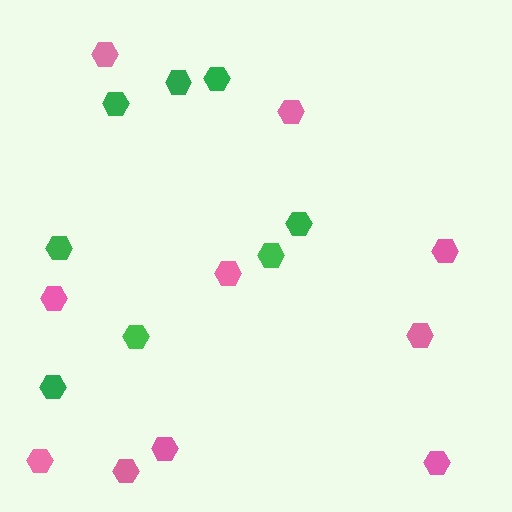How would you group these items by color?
There are 2 groups: one group of green hexagons (8) and one group of pink hexagons (10).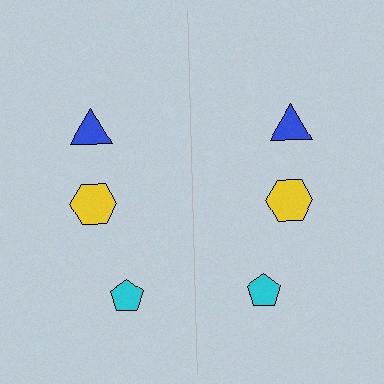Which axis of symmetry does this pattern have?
The pattern has a vertical axis of symmetry running through the center of the image.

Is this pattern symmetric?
Yes, this pattern has bilateral (reflection) symmetry.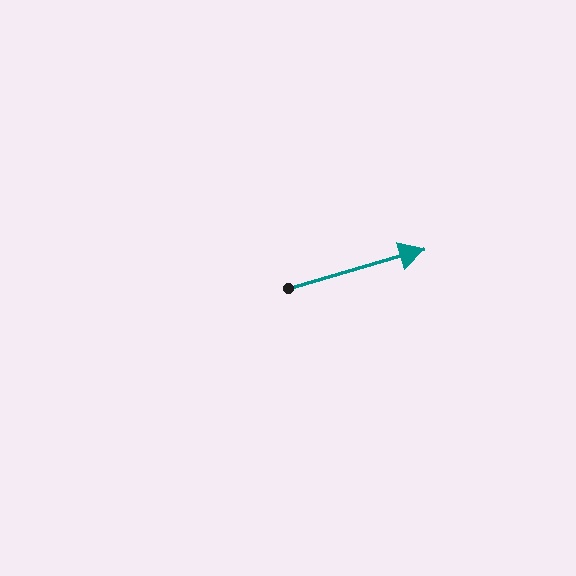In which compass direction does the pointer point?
East.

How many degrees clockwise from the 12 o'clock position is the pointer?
Approximately 74 degrees.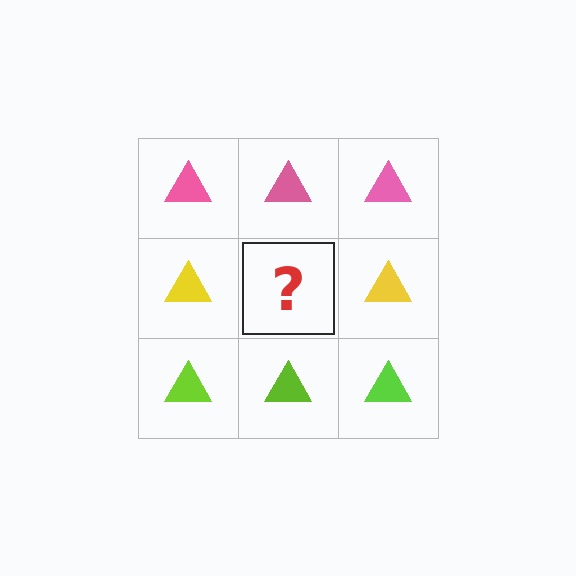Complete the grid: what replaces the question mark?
The question mark should be replaced with a yellow triangle.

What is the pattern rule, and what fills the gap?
The rule is that each row has a consistent color. The gap should be filled with a yellow triangle.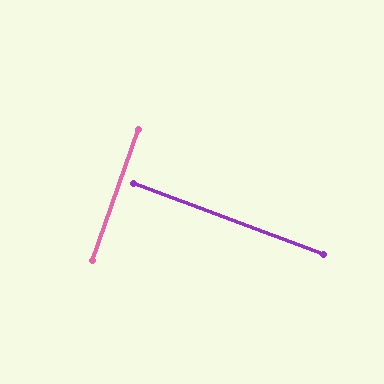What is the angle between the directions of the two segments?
Approximately 89 degrees.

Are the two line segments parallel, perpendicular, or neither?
Perpendicular — they meet at approximately 89°.